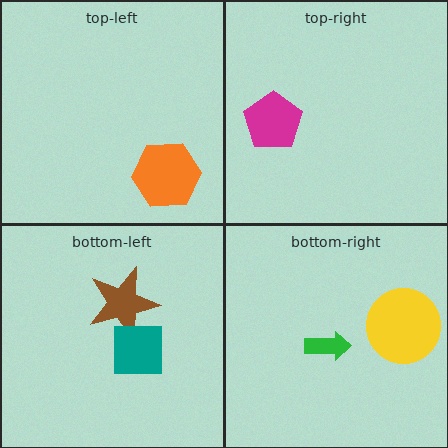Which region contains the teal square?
The bottom-left region.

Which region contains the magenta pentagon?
The top-right region.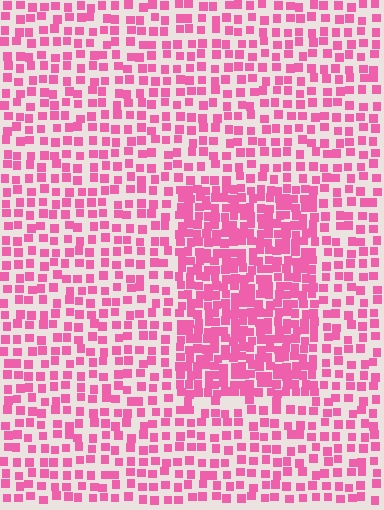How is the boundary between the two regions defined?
The boundary is defined by a change in element density (approximately 1.9x ratio). All elements are the same color, size, and shape.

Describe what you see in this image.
The image contains small pink elements arranged at two different densities. A rectangle-shaped region is visible where the elements are more densely packed than the surrounding area.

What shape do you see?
I see a rectangle.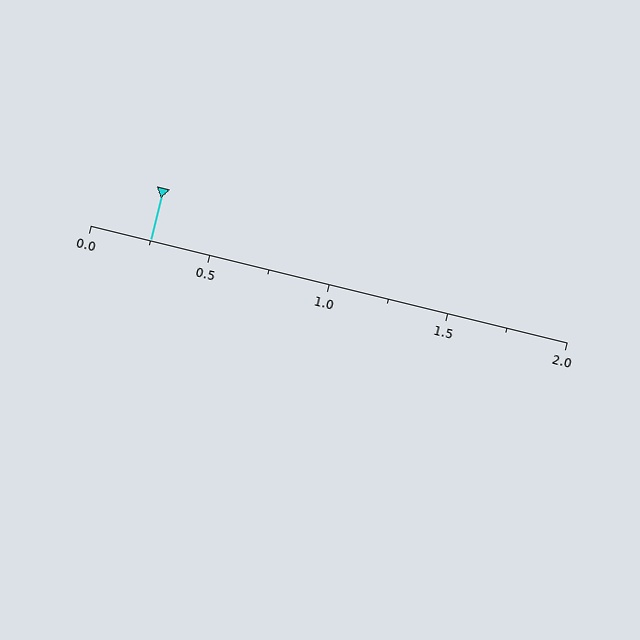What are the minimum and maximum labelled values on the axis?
The axis runs from 0.0 to 2.0.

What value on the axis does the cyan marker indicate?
The marker indicates approximately 0.25.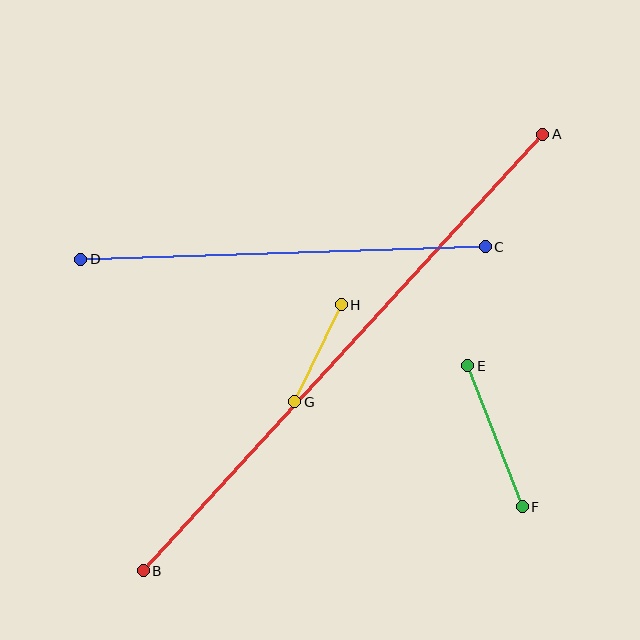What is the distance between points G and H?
The distance is approximately 108 pixels.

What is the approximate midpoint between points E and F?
The midpoint is at approximately (495, 436) pixels.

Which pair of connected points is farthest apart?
Points A and B are farthest apart.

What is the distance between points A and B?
The distance is approximately 592 pixels.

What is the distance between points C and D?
The distance is approximately 405 pixels.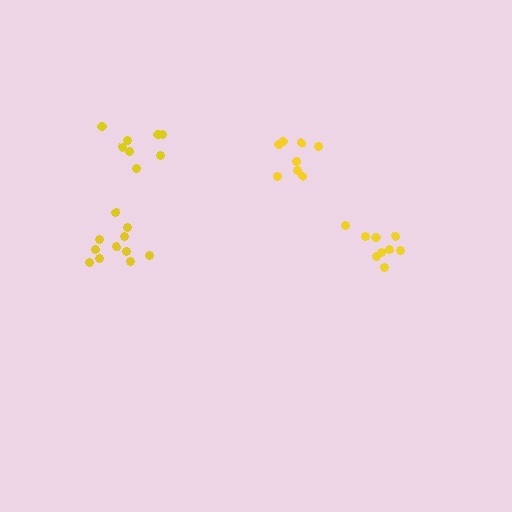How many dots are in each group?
Group 1: 8 dots, Group 2: 8 dots, Group 3: 11 dots, Group 4: 9 dots (36 total).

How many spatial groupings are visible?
There are 4 spatial groupings.